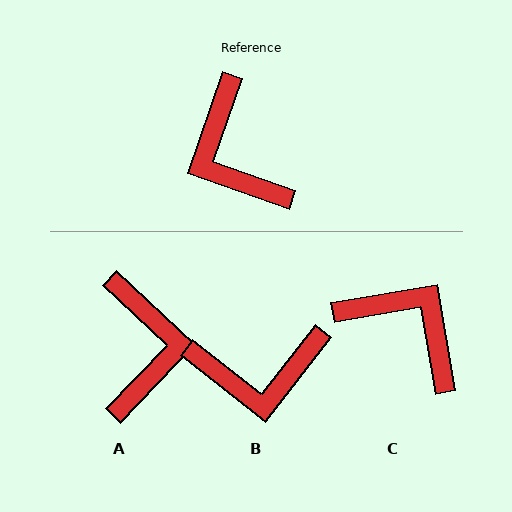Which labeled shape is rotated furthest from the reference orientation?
A, about 156 degrees away.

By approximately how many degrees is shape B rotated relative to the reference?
Approximately 71 degrees counter-clockwise.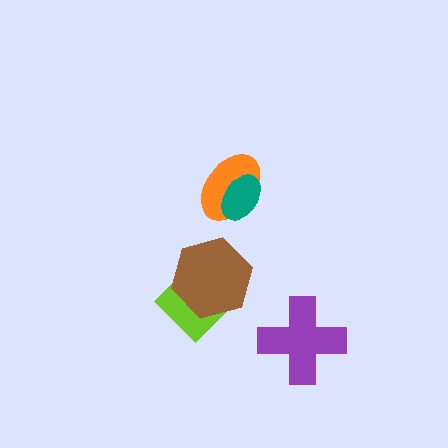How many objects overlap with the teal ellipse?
1 object overlaps with the teal ellipse.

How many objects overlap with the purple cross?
0 objects overlap with the purple cross.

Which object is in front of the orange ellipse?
The teal ellipse is in front of the orange ellipse.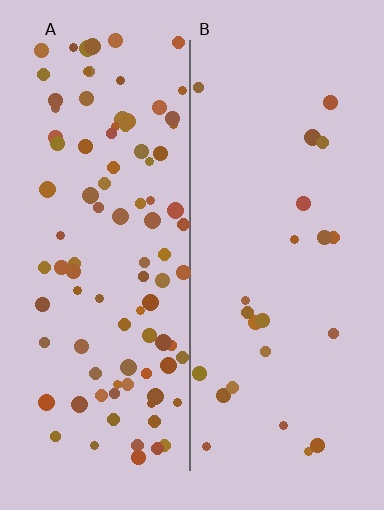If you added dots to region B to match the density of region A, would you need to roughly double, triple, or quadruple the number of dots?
Approximately quadruple.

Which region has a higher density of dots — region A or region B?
A (the left).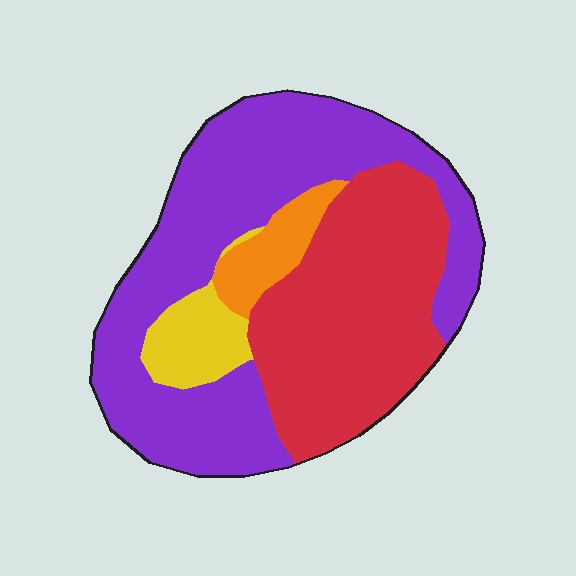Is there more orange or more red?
Red.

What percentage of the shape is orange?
Orange covers around 5% of the shape.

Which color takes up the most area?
Purple, at roughly 50%.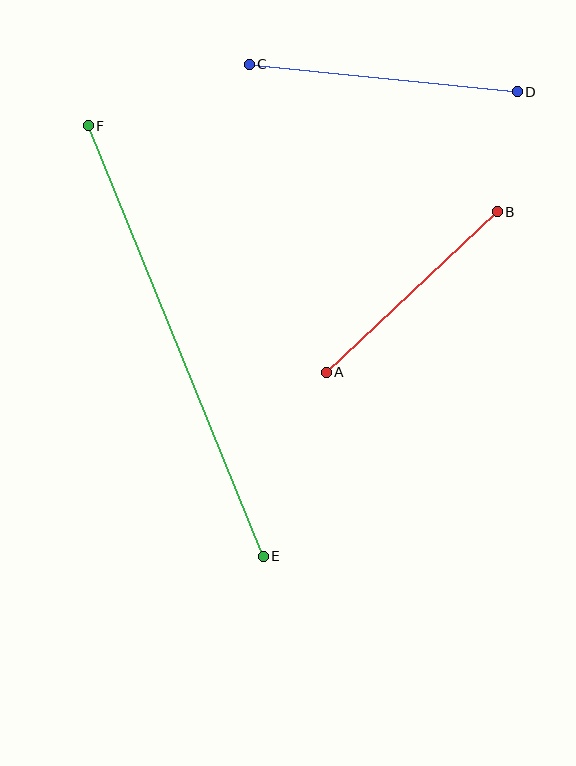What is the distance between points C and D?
The distance is approximately 269 pixels.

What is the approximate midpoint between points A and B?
The midpoint is at approximately (412, 292) pixels.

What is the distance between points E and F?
The distance is approximately 465 pixels.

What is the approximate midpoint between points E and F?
The midpoint is at approximately (176, 341) pixels.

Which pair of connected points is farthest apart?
Points E and F are farthest apart.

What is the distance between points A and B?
The distance is approximately 234 pixels.